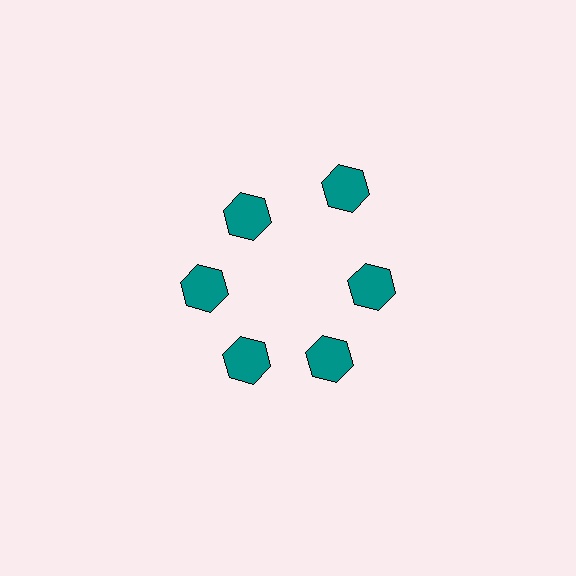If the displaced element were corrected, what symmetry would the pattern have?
It would have 6-fold rotational symmetry — the pattern would map onto itself every 60 degrees.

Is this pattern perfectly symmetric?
No. The 6 teal hexagons are arranged in a ring, but one element near the 1 o'clock position is pushed outward from the center, breaking the 6-fold rotational symmetry.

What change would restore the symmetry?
The symmetry would be restored by moving it inward, back onto the ring so that all 6 hexagons sit at equal angles and equal distance from the center.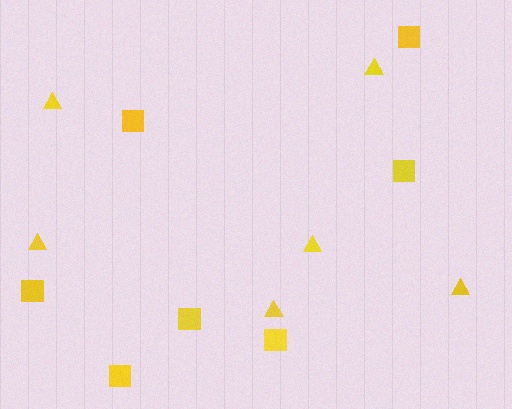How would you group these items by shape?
There are 2 groups: one group of squares (7) and one group of triangles (6).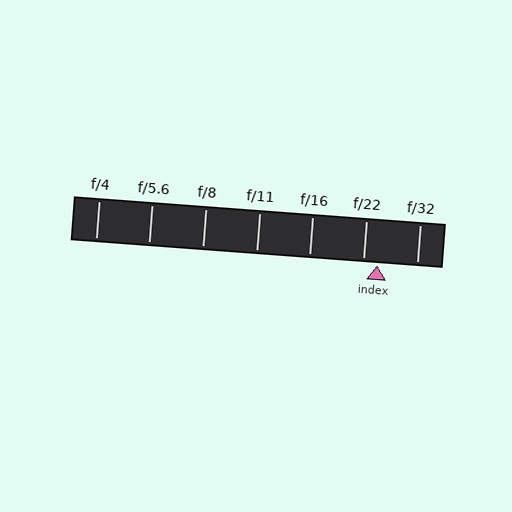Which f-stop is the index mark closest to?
The index mark is closest to f/22.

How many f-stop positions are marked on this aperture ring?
There are 7 f-stop positions marked.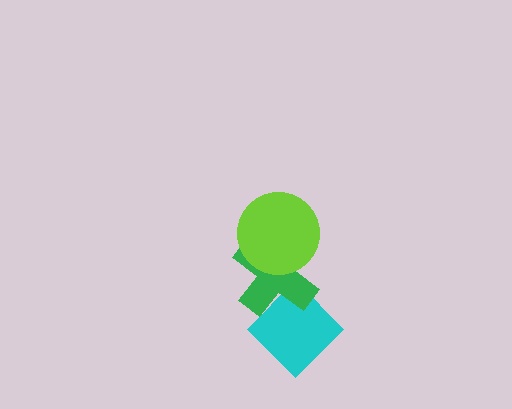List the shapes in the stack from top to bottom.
From top to bottom: the lime circle, the green cross, the cyan diamond.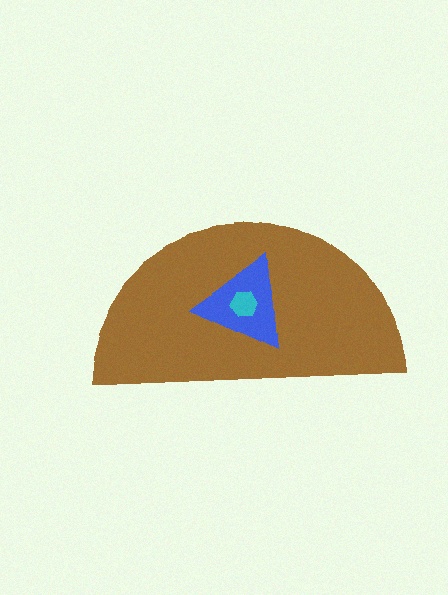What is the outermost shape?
The brown semicircle.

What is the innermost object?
The cyan hexagon.